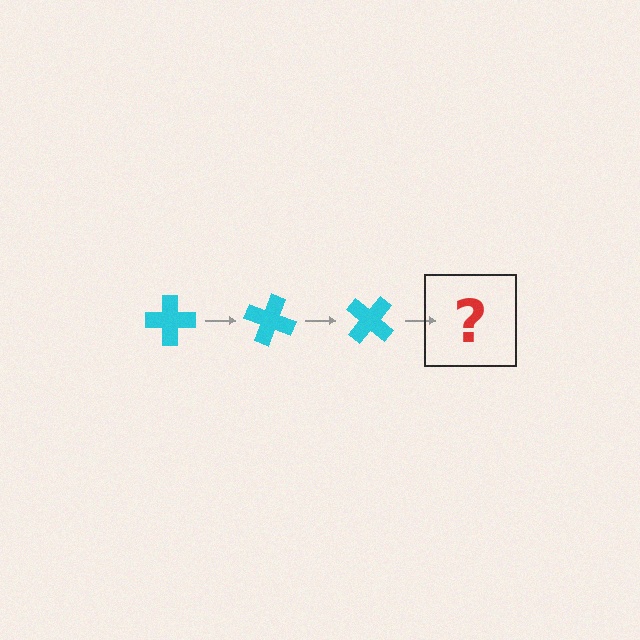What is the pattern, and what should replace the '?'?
The pattern is that the cross rotates 20 degrees each step. The '?' should be a cyan cross rotated 60 degrees.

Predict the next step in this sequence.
The next step is a cyan cross rotated 60 degrees.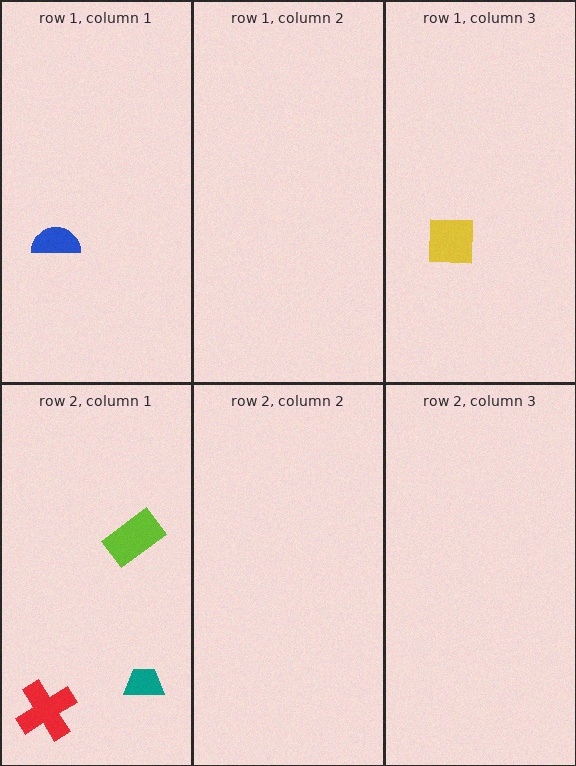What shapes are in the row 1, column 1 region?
The blue semicircle.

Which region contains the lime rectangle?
The row 2, column 1 region.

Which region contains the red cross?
The row 2, column 1 region.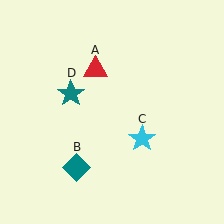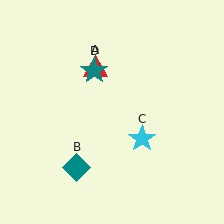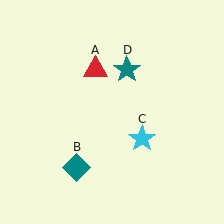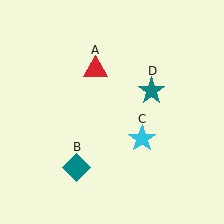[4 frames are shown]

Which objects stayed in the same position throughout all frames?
Red triangle (object A) and teal diamond (object B) and cyan star (object C) remained stationary.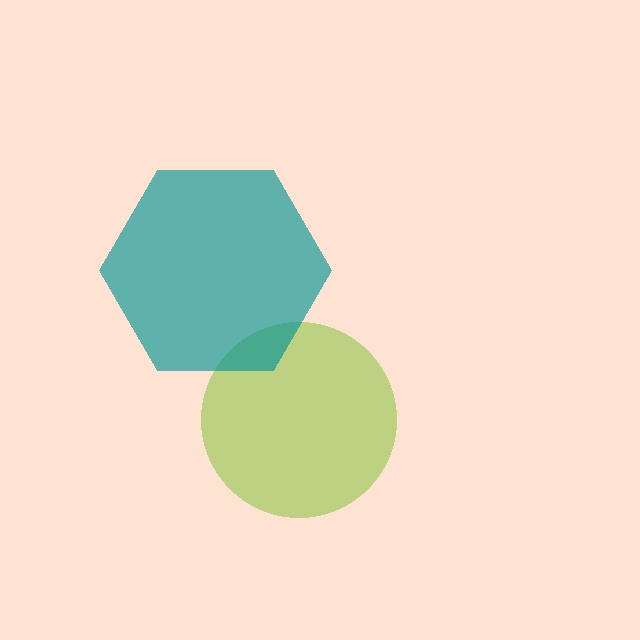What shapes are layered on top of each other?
The layered shapes are: a lime circle, a teal hexagon.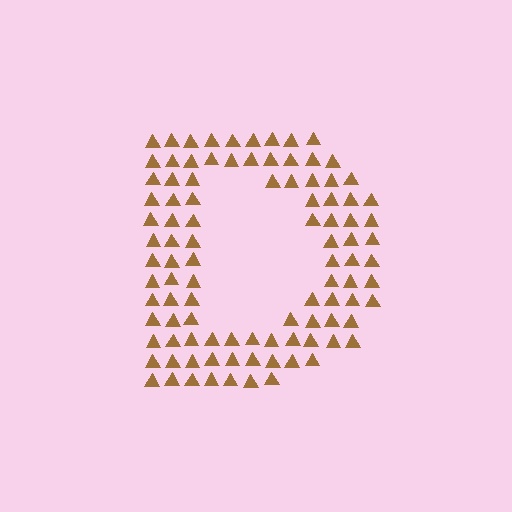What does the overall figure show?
The overall figure shows the letter D.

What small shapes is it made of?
It is made of small triangles.